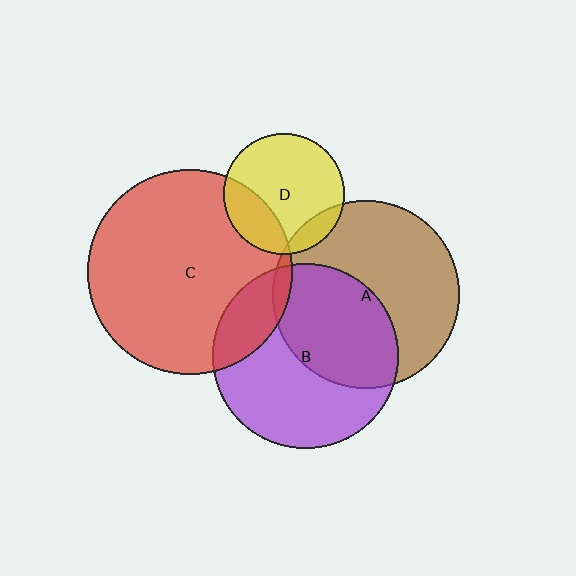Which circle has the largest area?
Circle C (red).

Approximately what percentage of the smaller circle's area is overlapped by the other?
Approximately 20%.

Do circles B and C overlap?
Yes.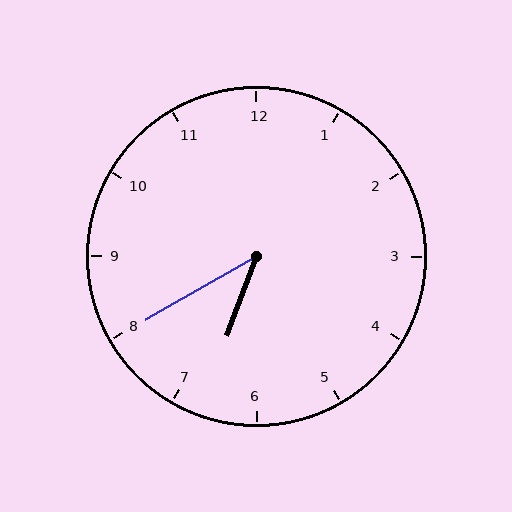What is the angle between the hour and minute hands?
Approximately 40 degrees.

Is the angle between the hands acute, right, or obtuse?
It is acute.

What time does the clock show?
6:40.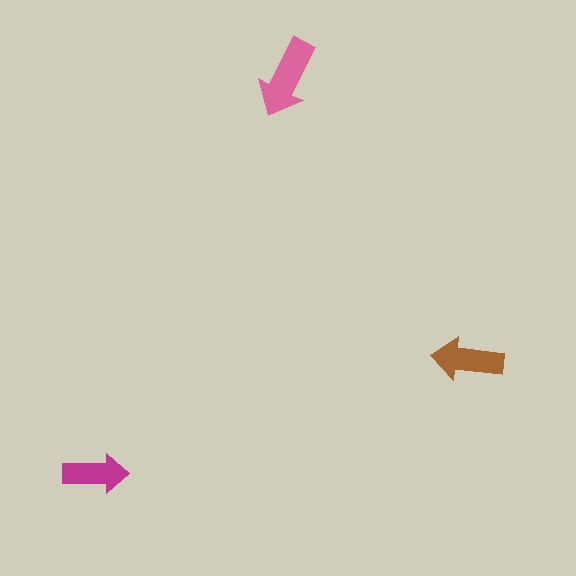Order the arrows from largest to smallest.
the pink one, the brown one, the magenta one.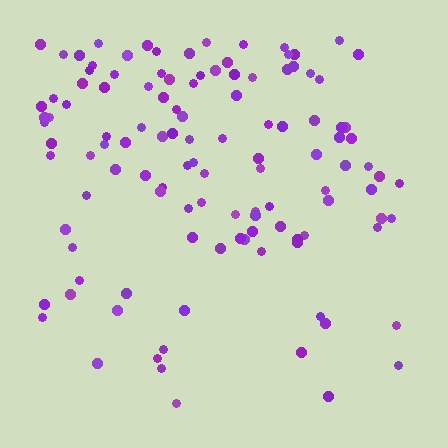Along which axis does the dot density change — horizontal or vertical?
Vertical.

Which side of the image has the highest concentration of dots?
The top.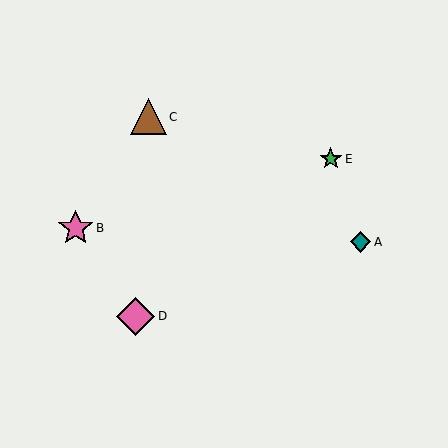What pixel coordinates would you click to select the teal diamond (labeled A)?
Click at (361, 242) to select the teal diamond A.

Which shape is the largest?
The pink diamond (labeled D) is the largest.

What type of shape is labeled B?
Shape B is a pink star.